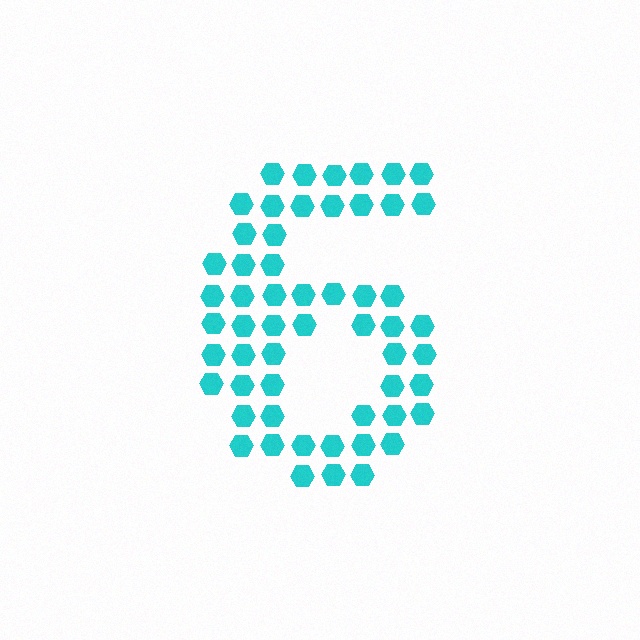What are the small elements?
The small elements are hexagons.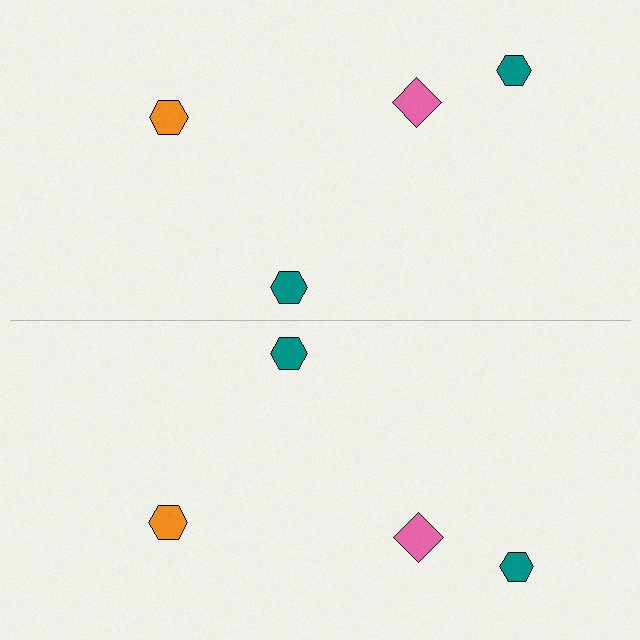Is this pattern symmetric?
Yes, this pattern has bilateral (reflection) symmetry.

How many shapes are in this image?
There are 8 shapes in this image.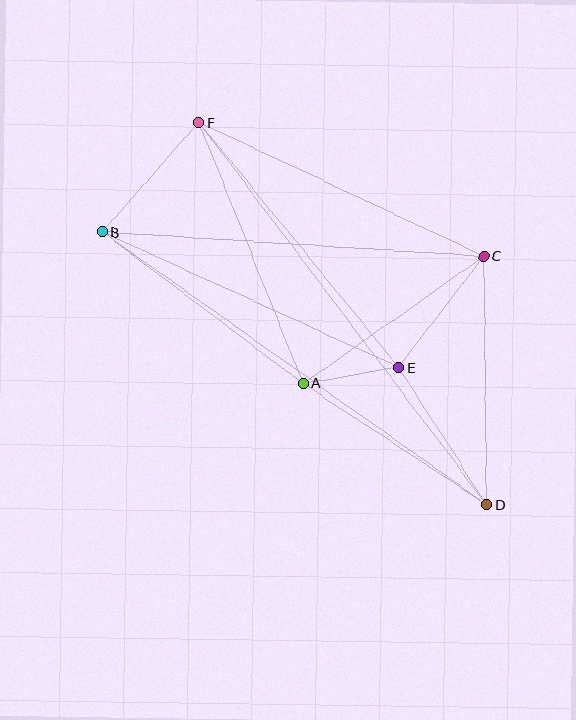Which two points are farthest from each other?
Points D and F are farthest from each other.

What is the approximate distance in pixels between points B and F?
The distance between B and F is approximately 147 pixels.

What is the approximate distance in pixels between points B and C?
The distance between B and C is approximately 383 pixels.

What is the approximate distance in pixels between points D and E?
The distance between D and E is approximately 163 pixels.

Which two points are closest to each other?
Points A and E are closest to each other.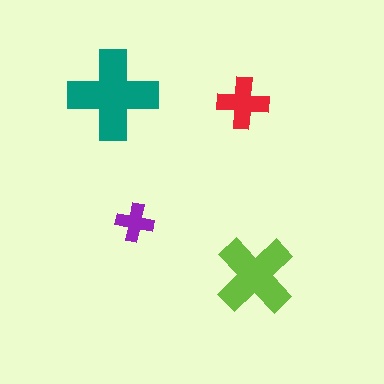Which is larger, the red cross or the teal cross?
The teal one.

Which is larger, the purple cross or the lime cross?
The lime one.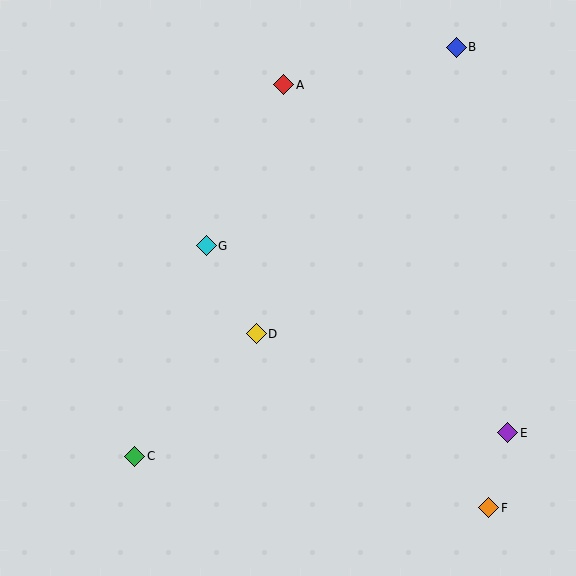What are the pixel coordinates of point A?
Point A is at (284, 85).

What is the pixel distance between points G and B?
The distance between G and B is 319 pixels.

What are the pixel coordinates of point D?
Point D is at (256, 334).